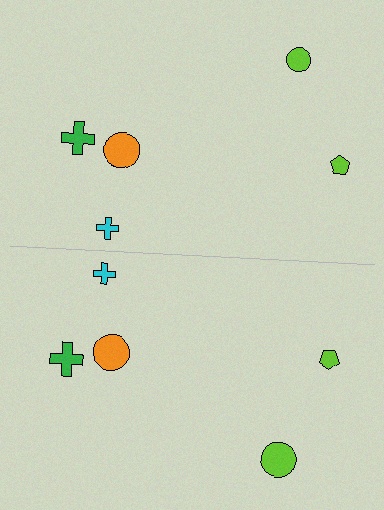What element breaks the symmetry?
The lime circle on the bottom side has a different size than its mirror counterpart.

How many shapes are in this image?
There are 10 shapes in this image.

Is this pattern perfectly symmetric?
No, the pattern is not perfectly symmetric. The lime circle on the bottom side has a different size than its mirror counterpart.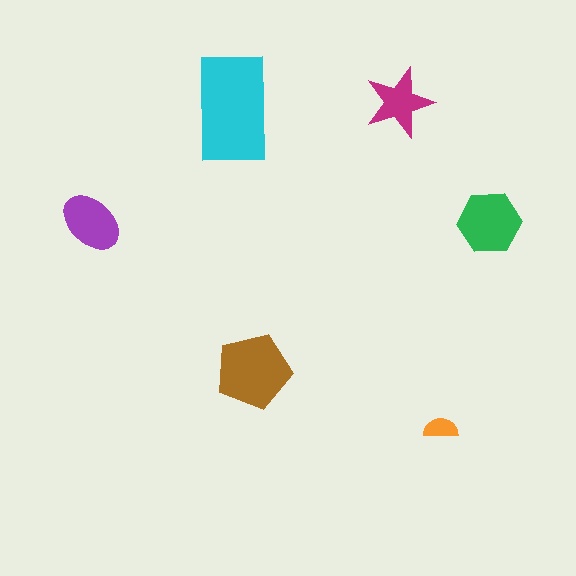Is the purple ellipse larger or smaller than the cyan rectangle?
Smaller.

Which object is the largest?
The cyan rectangle.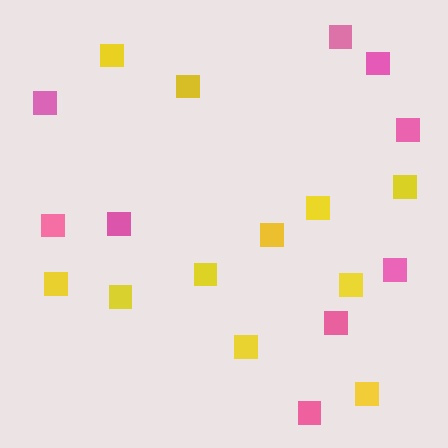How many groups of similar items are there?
There are 2 groups: one group of yellow squares (11) and one group of pink squares (9).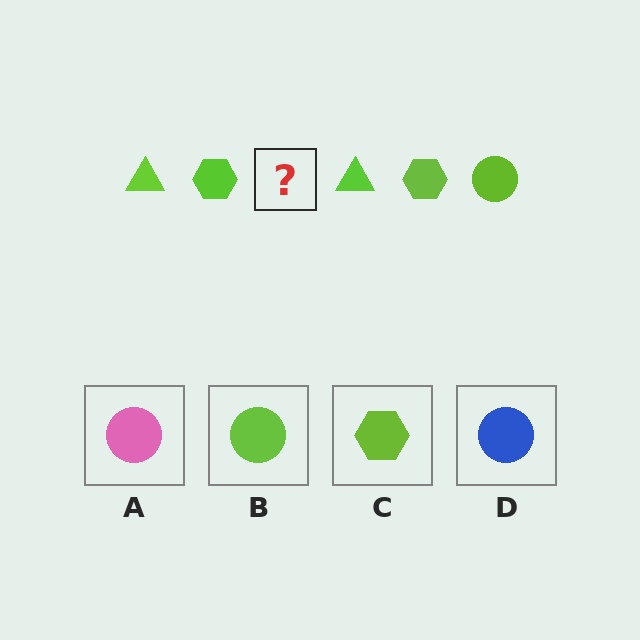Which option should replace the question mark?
Option B.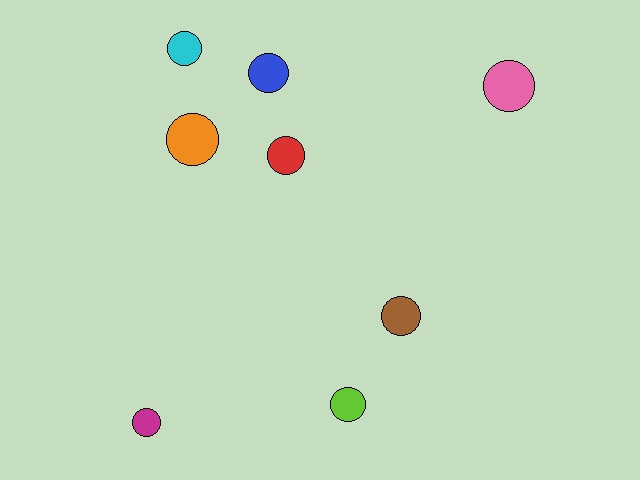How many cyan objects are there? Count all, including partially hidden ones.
There is 1 cyan object.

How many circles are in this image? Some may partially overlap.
There are 8 circles.